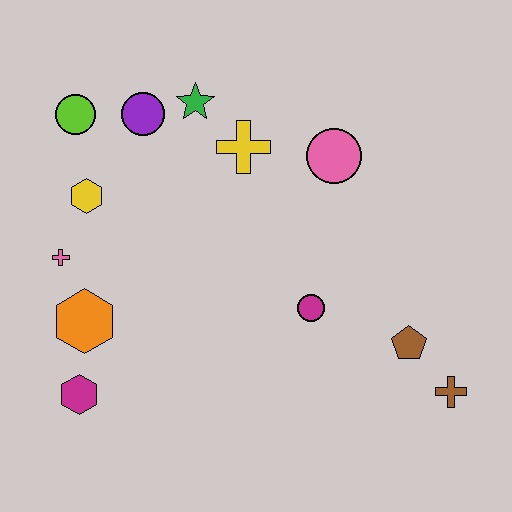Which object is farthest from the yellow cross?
The brown cross is farthest from the yellow cross.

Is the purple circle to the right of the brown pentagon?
No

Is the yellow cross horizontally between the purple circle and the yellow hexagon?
No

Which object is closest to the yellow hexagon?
The pink cross is closest to the yellow hexagon.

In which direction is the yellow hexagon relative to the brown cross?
The yellow hexagon is to the left of the brown cross.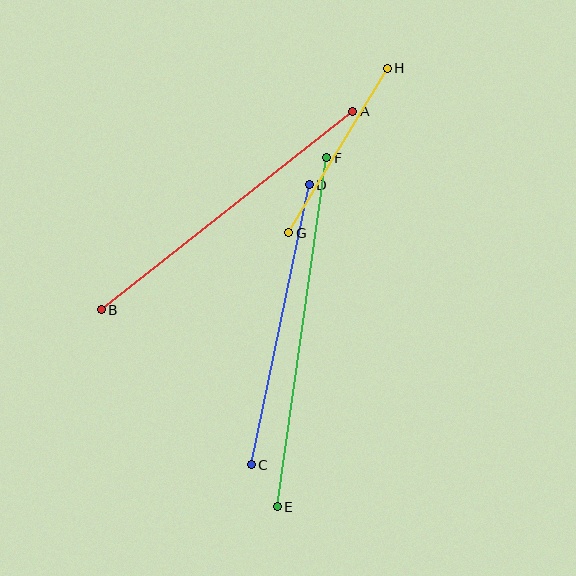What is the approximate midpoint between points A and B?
The midpoint is at approximately (227, 210) pixels.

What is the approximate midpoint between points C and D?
The midpoint is at approximately (280, 325) pixels.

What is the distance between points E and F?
The distance is approximately 352 pixels.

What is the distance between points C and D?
The distance is approximately 286 pixels.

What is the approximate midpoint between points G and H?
The midpoint is at approximately (338, 150) pixels.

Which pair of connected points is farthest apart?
Points E and F are farthest apart.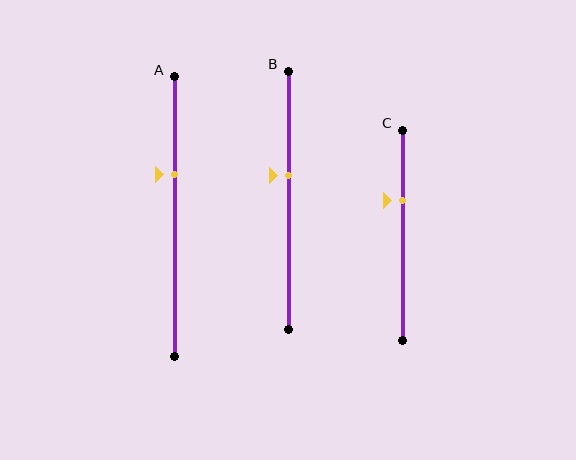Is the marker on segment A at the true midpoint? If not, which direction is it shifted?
No, the marker on segment A is shifted upward by about 15% of the segment length.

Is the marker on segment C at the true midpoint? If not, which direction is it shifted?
No, the marker on segment C is shifted upward by about 17% of the segment length.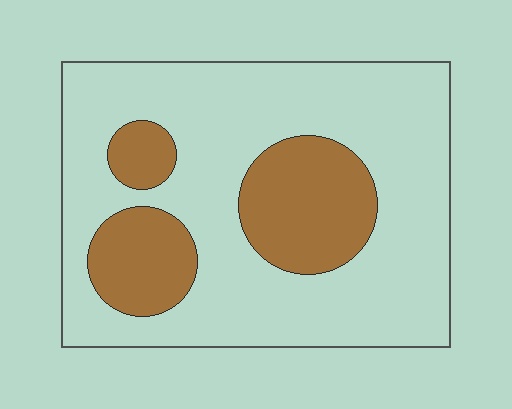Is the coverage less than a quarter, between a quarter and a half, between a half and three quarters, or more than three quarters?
Between a quarter and a half.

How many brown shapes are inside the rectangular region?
3.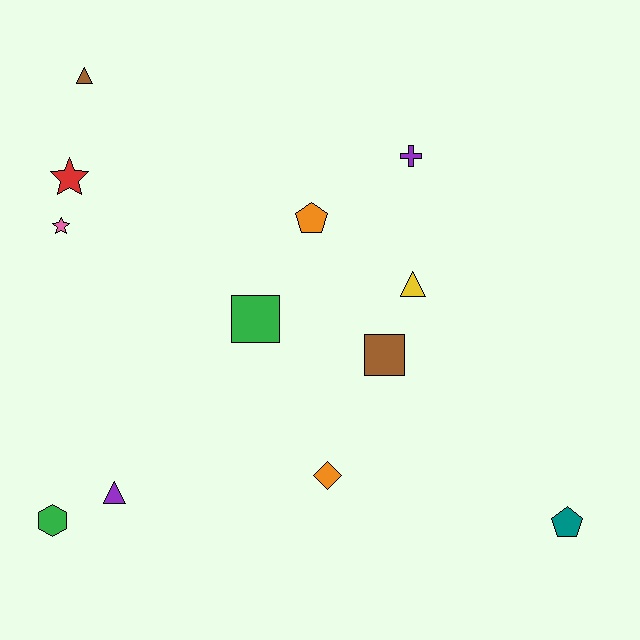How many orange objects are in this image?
There are 2 orange objects.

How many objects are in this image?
There are 12 objects.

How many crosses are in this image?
There is 1 cross.